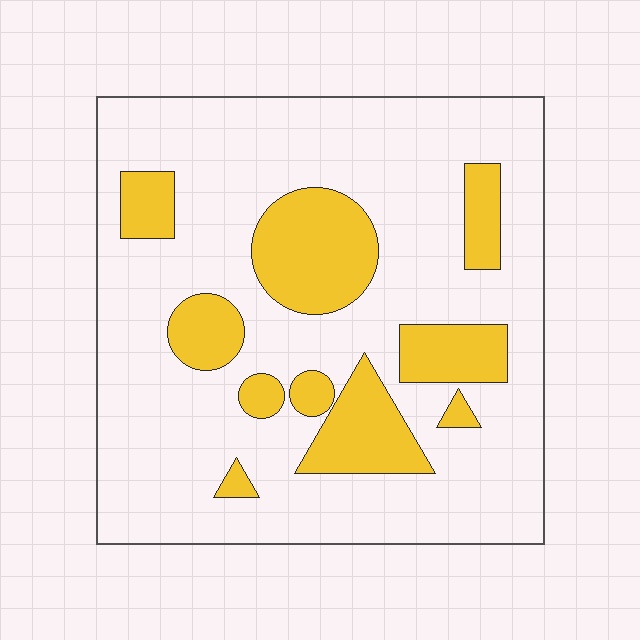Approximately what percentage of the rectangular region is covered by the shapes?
Approximately 25%.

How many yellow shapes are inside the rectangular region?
10.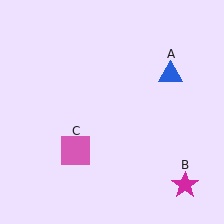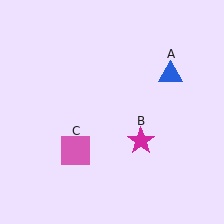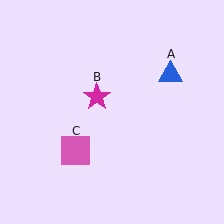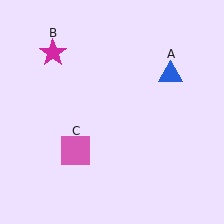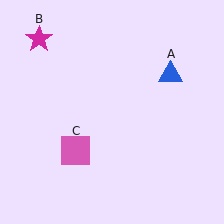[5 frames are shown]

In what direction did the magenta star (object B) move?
The magenta star (object B) moved up and to the left.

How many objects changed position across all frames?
1 object changed position: magenta star (object B).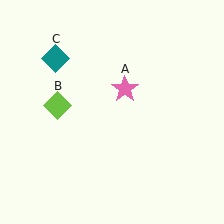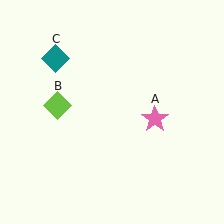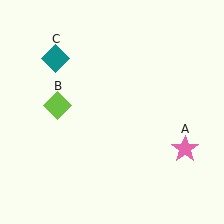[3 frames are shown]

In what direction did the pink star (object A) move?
The pink star (object A) moved down and to the right.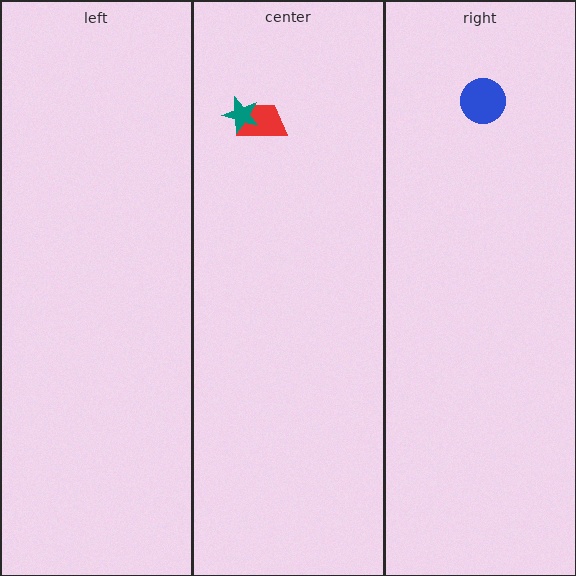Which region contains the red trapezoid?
The center region.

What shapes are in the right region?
The blue circle.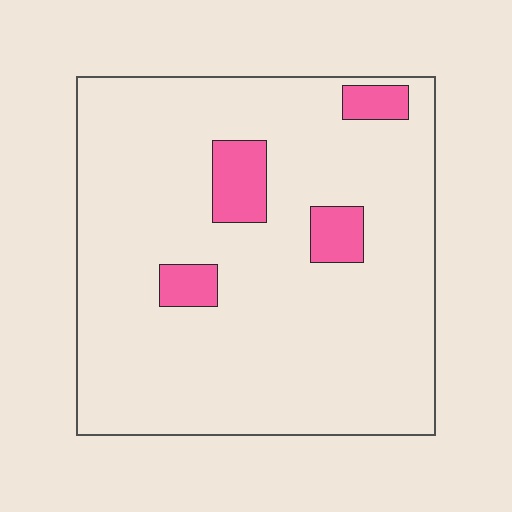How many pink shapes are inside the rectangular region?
4.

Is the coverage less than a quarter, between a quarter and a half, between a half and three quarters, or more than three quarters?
Less than a quarter.